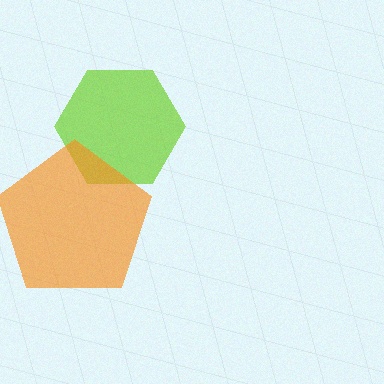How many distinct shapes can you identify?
There are 2 distinct shapes: a lime hexagon, an orange pentagon.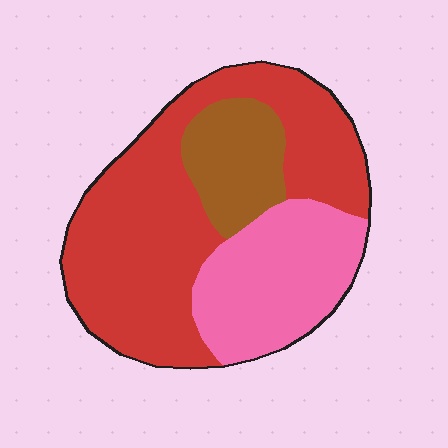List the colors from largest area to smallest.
From largest to smallest: red, pink, brown.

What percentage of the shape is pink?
Pink covers 28% of the shape.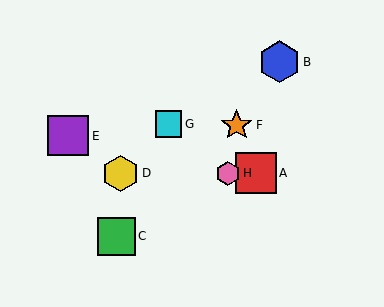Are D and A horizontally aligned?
Yes, both are at y≈173.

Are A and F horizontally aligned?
No, A is at y≈173 and F is at y≈125.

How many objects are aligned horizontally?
3 objects (A, D, H) are aligned horizontally.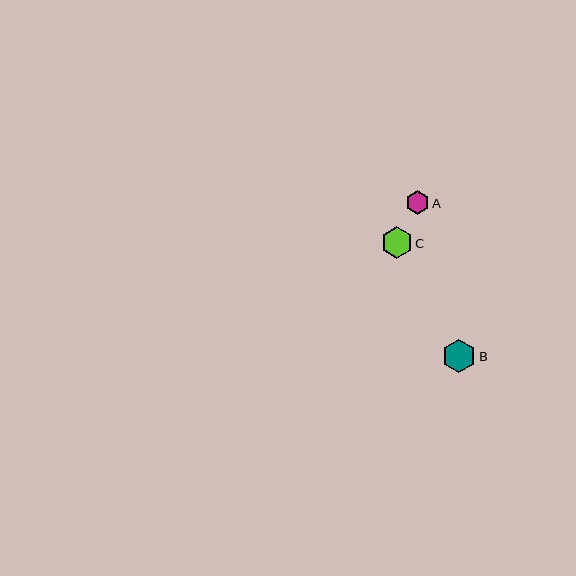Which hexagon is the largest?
Hexagon B is the largest with a size of approximately 34 pixels.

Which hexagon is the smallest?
Hexagon A is the smallest with a size of approximately 23 pixels.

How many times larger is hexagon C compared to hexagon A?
Hexagon C is approximately 1.3 times the size of hexagon A.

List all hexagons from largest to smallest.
From largest to smallest: B, C, A.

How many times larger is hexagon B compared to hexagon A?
Hexagon B is approximately 1.4 times the size of hexagon A.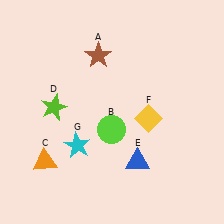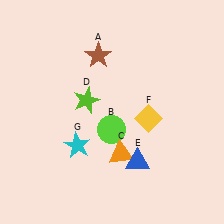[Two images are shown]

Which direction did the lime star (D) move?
The lime star (D) moved right.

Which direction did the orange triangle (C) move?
The orange triangle (C) moved right.